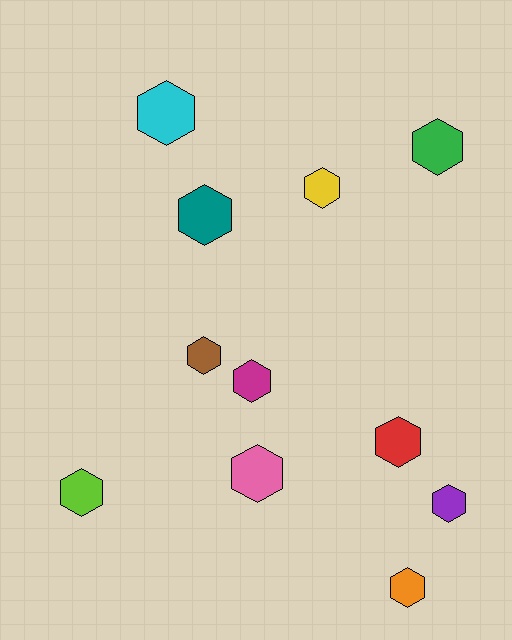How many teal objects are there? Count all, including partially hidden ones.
There is 1 teal object.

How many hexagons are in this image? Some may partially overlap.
There are 11 hexagons.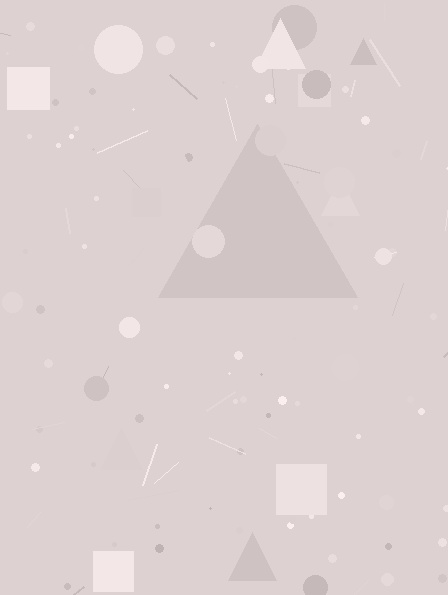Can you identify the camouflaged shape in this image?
The camouflaged shape is a triangle.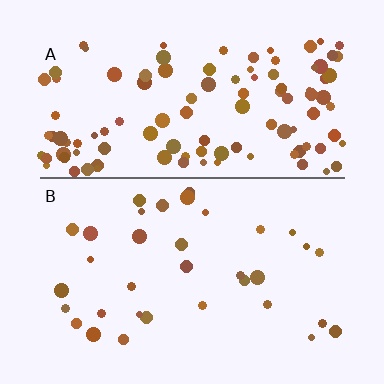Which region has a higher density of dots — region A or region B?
A (the top).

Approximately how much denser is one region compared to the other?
Approximately 3.3× — region A over region B.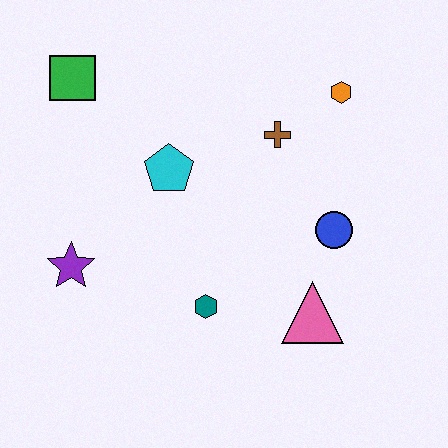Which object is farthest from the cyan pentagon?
The pink triangle is farthest from the cyan pentagon.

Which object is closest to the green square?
The cyan pentagon is closest to the green square.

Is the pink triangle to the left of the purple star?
No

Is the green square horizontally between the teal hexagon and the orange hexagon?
No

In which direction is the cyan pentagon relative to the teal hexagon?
The cyan pentagon is above the teal hexagon.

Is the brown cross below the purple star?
No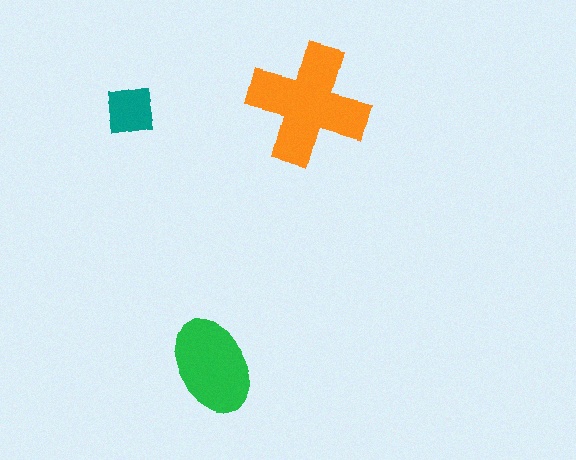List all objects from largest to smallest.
The orange cross, the green ellipse, the teal square.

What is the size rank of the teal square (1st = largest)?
3rd.